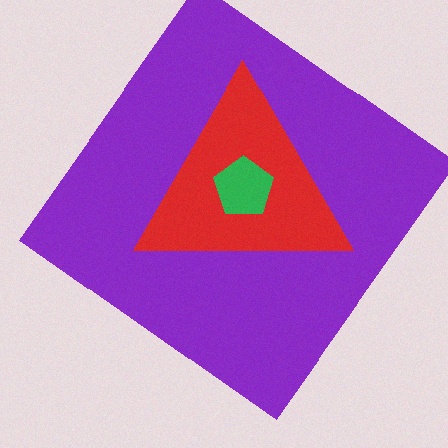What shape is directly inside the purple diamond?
The red triangle.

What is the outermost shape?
The purple diamond.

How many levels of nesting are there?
3.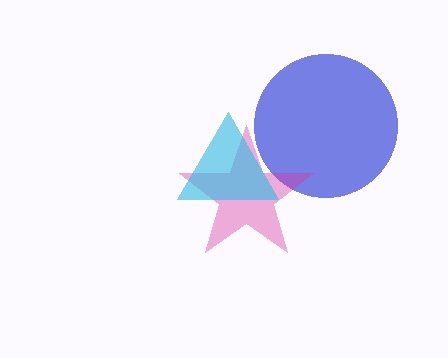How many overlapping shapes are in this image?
There are 3 overlapping shapes in the image.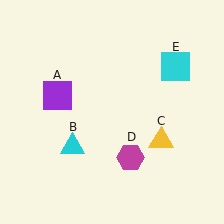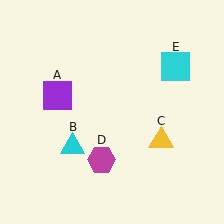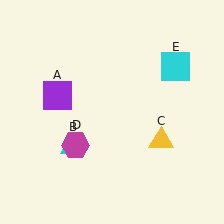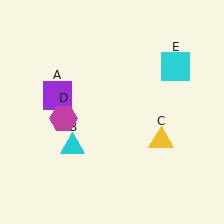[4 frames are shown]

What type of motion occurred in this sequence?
The magenta hexagon (object D) rotated clockwise around the center of the scene.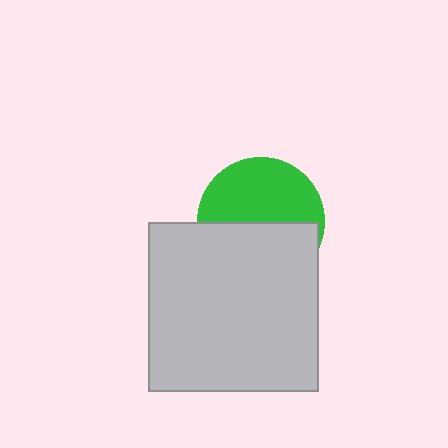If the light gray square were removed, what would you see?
You would see the complete green circle.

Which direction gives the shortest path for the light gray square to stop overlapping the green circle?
Moving down gives the shortest separation.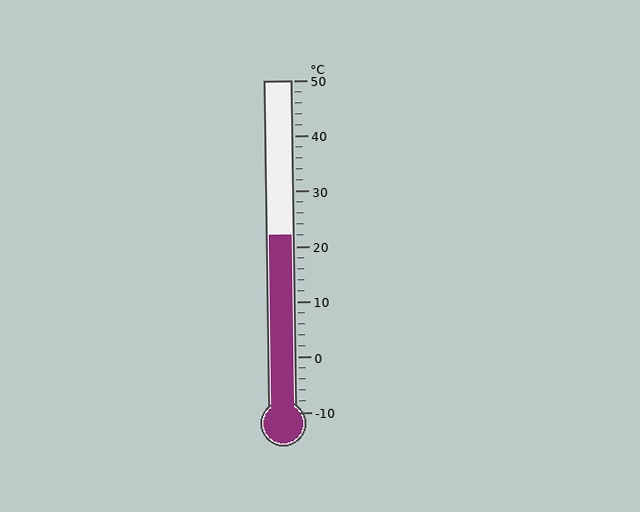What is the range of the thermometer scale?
The thermometer scale ranges from -10°C to 50°C.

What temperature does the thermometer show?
The thermometer shows approximately 22°C.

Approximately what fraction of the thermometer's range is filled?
The thermometer is filled to approximately 55% of its range.